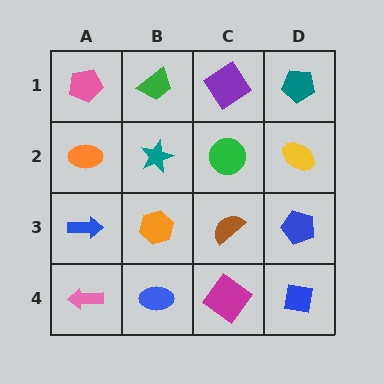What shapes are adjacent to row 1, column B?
A teal star (row 2, column B), a pink pentagon (row 1, column A), a purple diamond (row 1, column C).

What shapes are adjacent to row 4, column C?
A brown semicircle (row 3, column C), a blue ellipse (row 4, column B), a blue square (row 4, column D).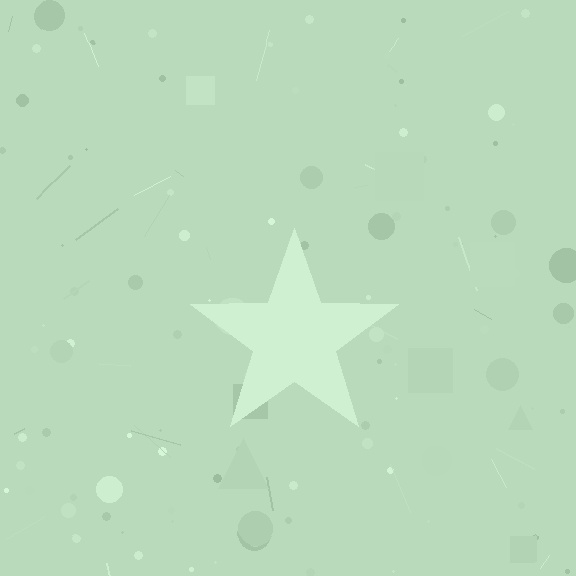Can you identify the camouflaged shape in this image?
The camouflaged shape is a star.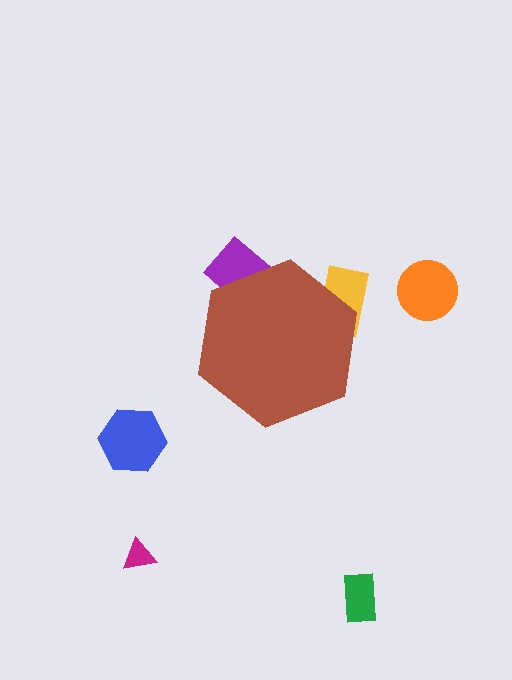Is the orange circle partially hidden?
No, the orange circle is fully visible.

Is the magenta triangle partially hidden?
No, the magenta triangle is fully visible.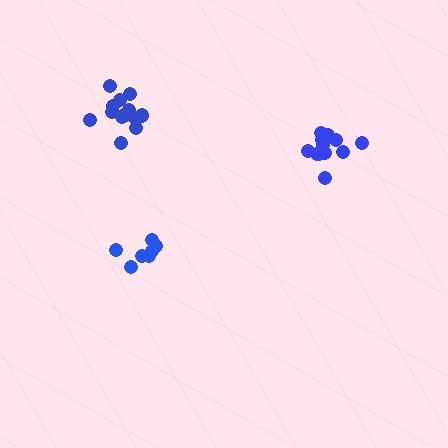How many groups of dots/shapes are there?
There are 3 groups.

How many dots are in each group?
Group 1: 7 dots, Group 2: 13 dots, Group 3: 13 dots (33 total).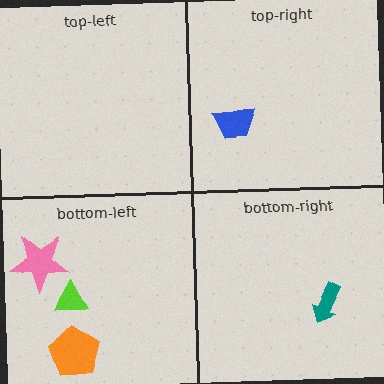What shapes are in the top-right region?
The blue trapezoid.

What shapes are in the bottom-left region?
The pink star, the lime triangle, the orange pentagon.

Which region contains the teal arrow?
The bottom-right region.